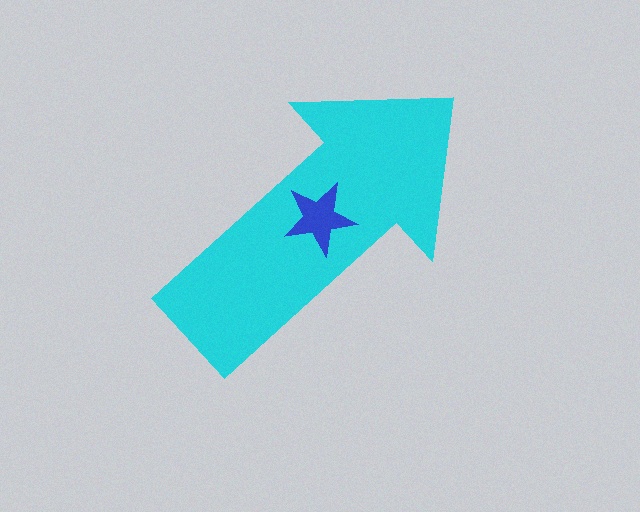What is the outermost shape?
The cyan arrow.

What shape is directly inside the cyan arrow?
The blue star.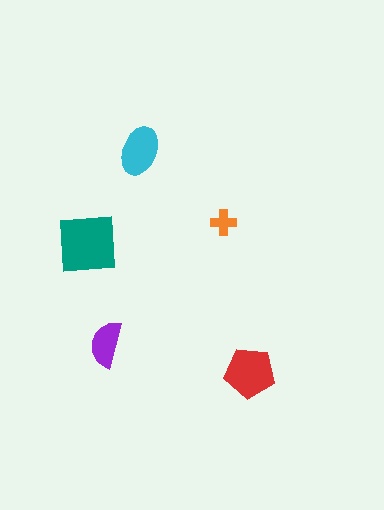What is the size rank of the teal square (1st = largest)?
1st.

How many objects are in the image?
There are 5 objects in the image.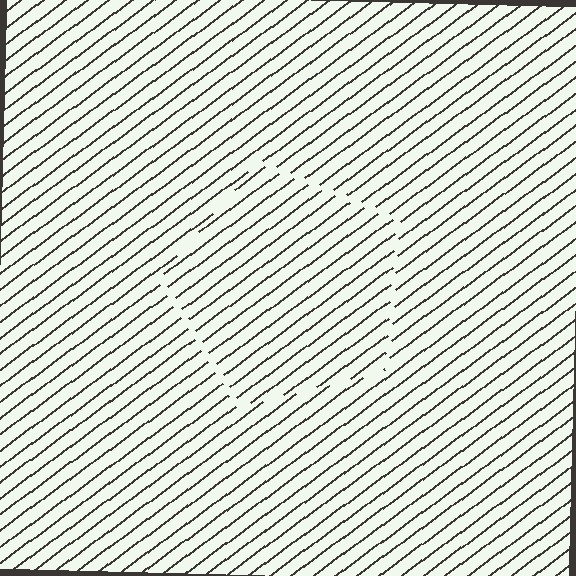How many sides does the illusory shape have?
5 sides — the line-ends trace a pentagon.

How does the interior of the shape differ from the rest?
The interior of the shape contains the same grating, shifted by half a period — the contour is defined by the phase discontinuity where line-ends from the inner and outer gratings abut.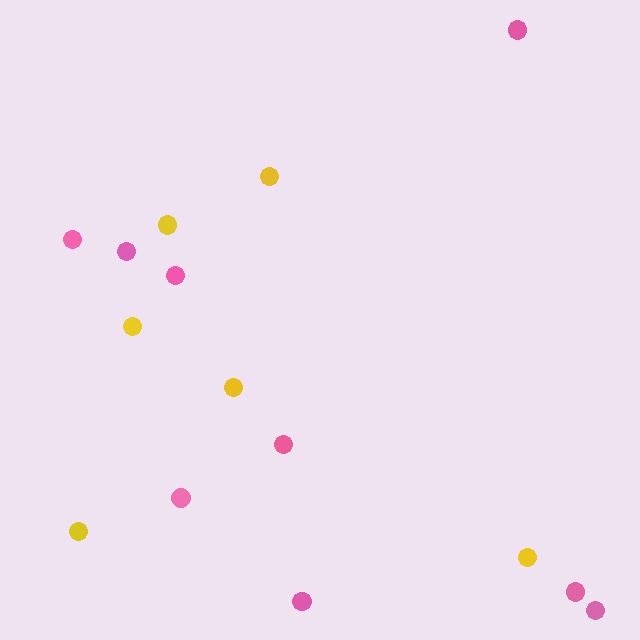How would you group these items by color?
There are 2 groups: one group of pink circles (9) and one group of yellow circles (6).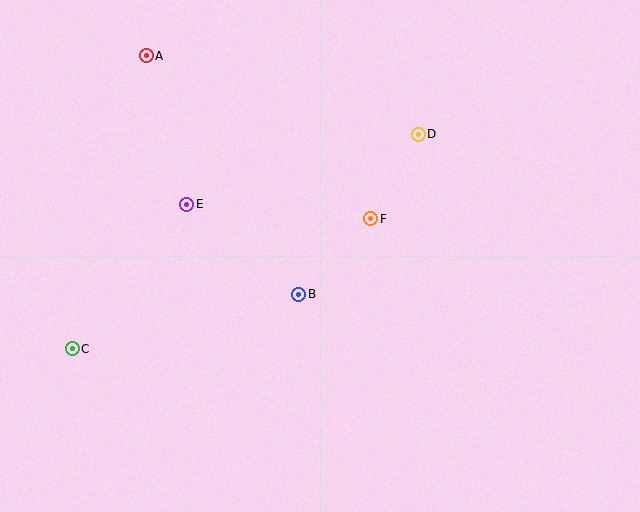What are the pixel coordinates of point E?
Point E is at (187, 204).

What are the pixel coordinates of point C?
Point C is at (72, 349).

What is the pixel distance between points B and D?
The distance between B and D is 200 pixels.